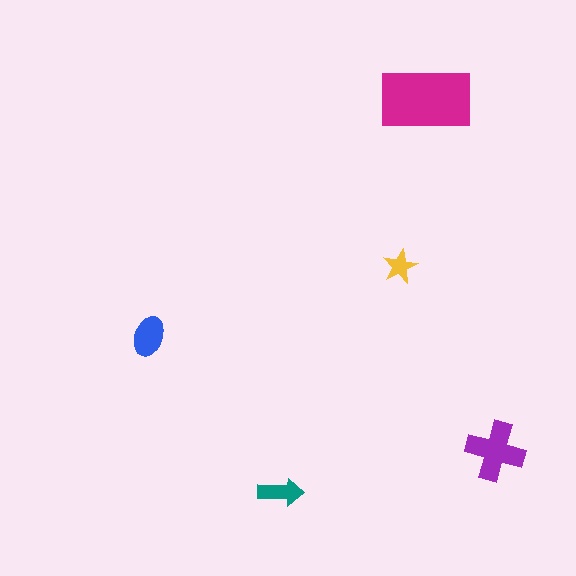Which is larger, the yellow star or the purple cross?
The purple cross.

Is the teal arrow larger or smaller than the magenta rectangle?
Smaller.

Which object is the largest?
The magenta rectangle.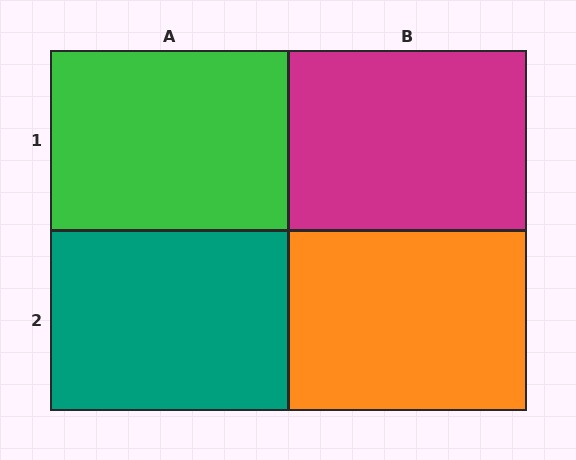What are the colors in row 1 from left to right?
Green, magenta.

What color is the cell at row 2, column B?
Orange.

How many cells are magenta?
1 cell is magenta.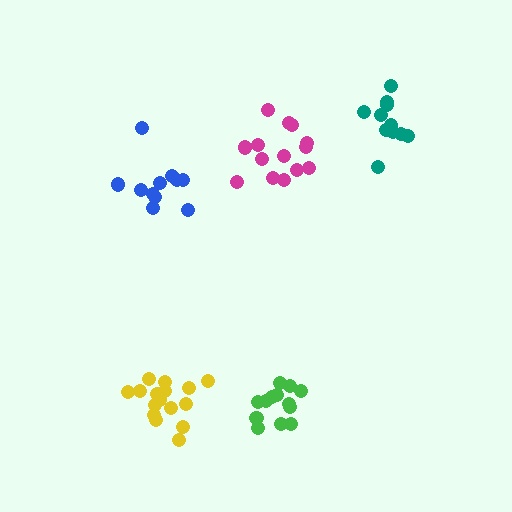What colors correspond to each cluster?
The clusters are colored: magenta, blue, yellow, teal, green.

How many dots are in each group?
Group 1: 14 dots, Group 2: 11 dots, Group 3: 16 dots, Group 4: 11 dots, Group 5: 13 dots (65 total).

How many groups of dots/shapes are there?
There are 5 groups.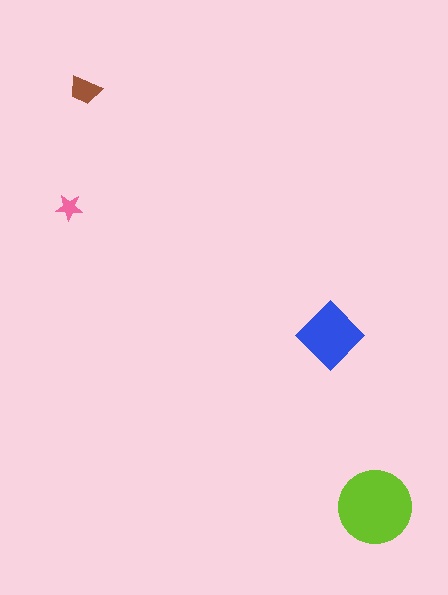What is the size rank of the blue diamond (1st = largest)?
2nd.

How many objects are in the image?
There are 4 objects in the image.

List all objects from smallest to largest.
The pink star, the brown trapezoid, the blue diamond, the lime circle.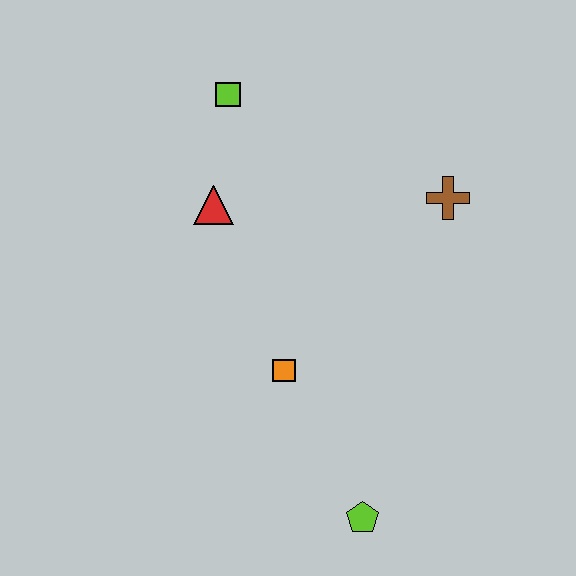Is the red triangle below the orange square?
No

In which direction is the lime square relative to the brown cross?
The lime square is to the left of the brown cross.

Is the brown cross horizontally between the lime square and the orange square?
No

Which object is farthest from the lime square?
The lime pentagon is farthest from the lime square.